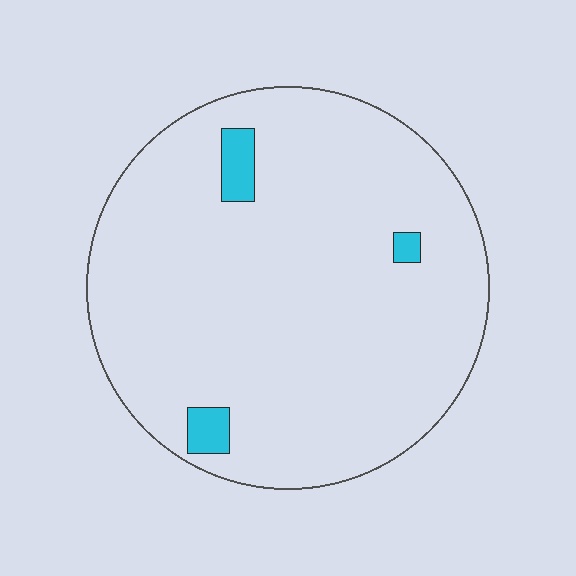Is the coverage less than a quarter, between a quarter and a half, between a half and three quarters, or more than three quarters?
Less than a quarter.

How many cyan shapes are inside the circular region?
3.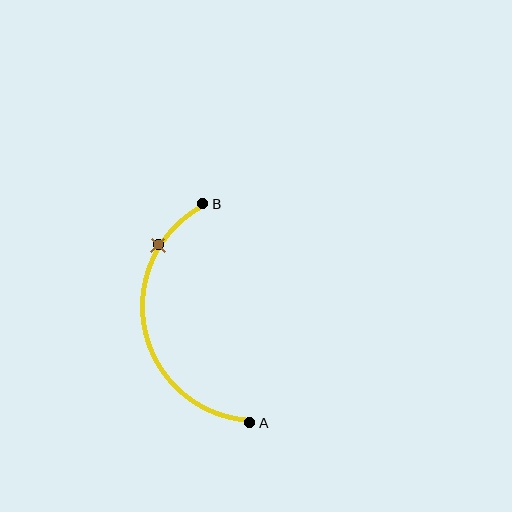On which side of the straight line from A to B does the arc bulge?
The arc bulges to the left of the straight line connecting A and B.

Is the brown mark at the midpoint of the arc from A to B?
No. The brown mark lies on the arc but is closer to endpoint B. The arc midpoint would be at the point on the curve equidistant along the arc from both A and B.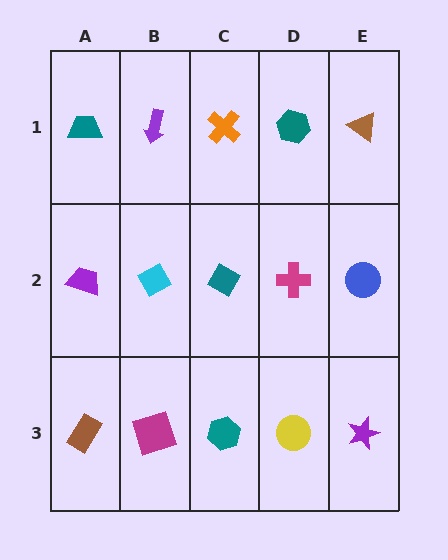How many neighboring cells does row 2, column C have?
4.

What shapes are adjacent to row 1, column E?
A blue circle (row 2, column E), a teal hexagon (row 1, column D).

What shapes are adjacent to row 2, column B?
A purple arrow (row 1, column B), a magenta square (row 3, column B), a purple trapezoid (row 2, column A), a teal diamond (row 2, column C).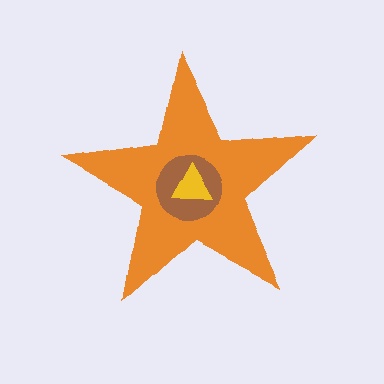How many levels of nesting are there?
3.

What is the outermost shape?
The orange star.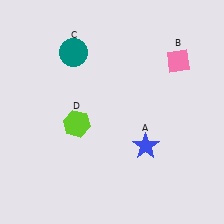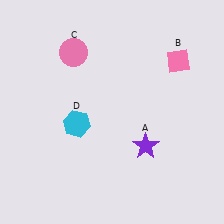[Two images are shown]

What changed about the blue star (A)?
In Image 1, A is blue. In Image 2, it changed to purple.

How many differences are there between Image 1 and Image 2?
There are 3 differences between the two images.